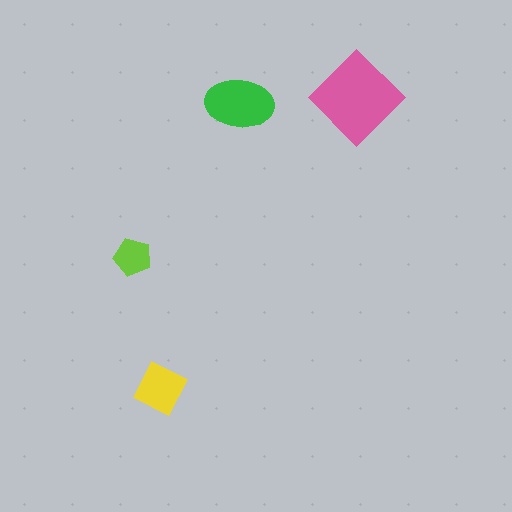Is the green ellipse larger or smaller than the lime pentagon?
Larger.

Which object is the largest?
The pink diamond.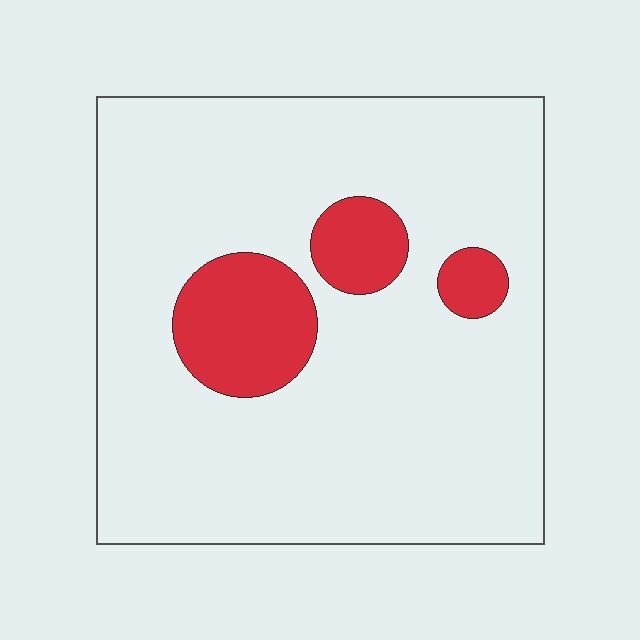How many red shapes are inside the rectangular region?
3.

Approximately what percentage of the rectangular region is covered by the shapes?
Approximately 15%.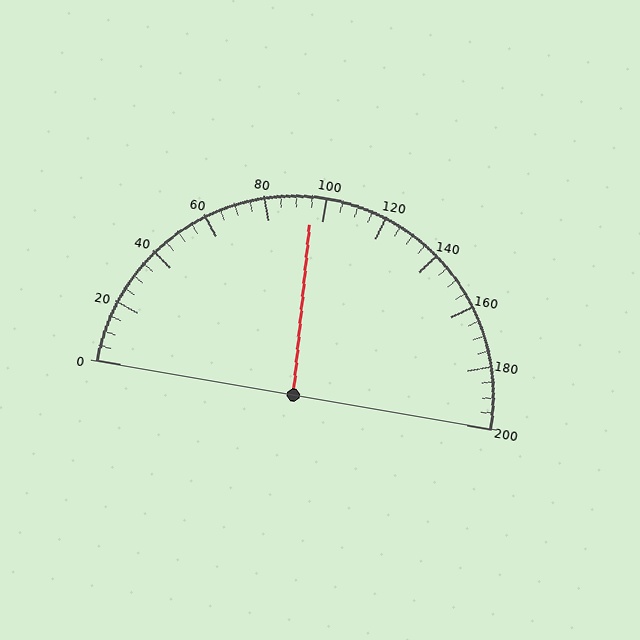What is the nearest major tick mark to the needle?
The nearest major tick mark is 100.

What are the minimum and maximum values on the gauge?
The gauge ranges from 0 to 200.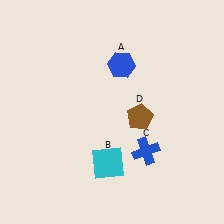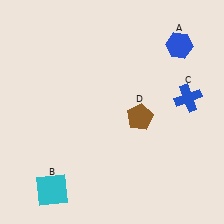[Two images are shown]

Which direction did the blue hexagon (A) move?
The blue hexagon (A) moved right.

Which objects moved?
The objects that moved are: the blue hexagon (A), the cyan square (B), the blue cross (C).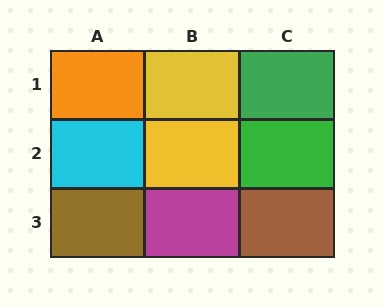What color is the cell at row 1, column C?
Green.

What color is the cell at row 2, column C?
Green.